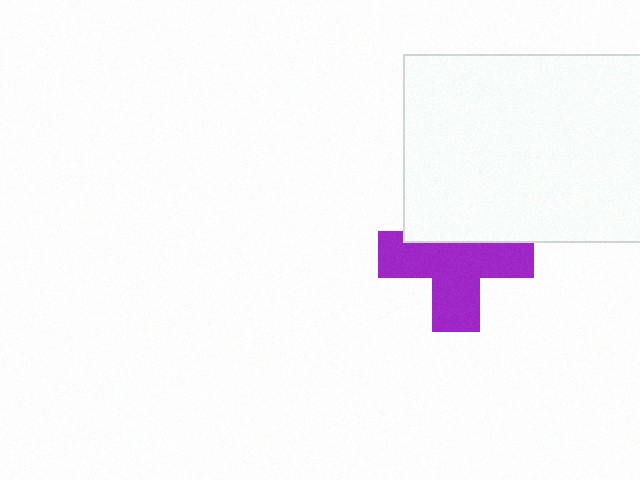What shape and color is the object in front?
The object in front is a white rectangle.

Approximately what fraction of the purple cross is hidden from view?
Roughly 34% of the purple cross is hidden behind the white rectangle.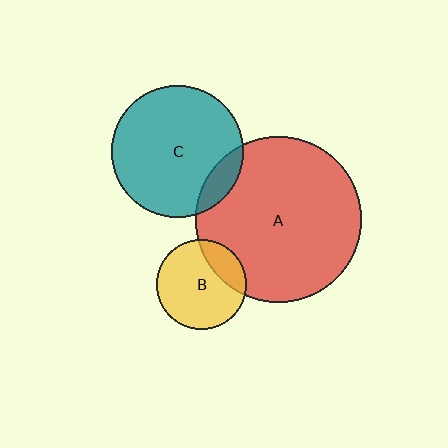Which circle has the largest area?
Circle A (red).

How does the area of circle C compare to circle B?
Approximately 2.1 times.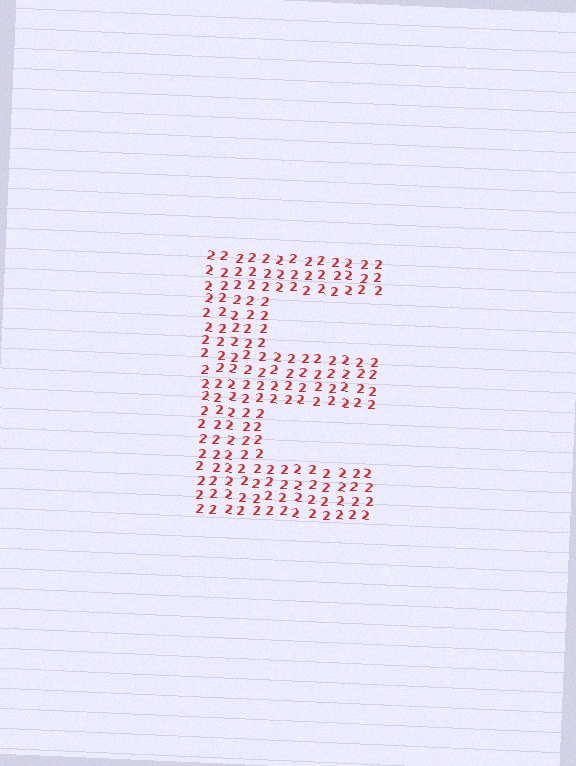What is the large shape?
The large shape is the letter E.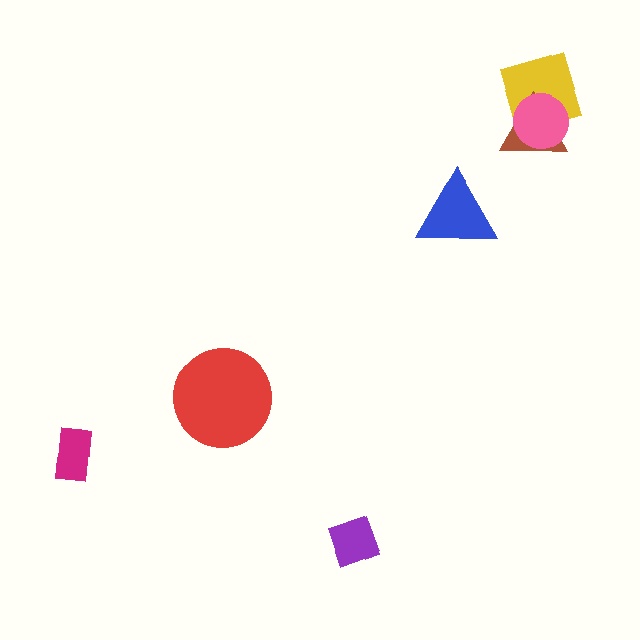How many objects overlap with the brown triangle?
2 objects overlap with the brown triangle.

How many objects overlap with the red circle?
0 objects overlap with the red circle.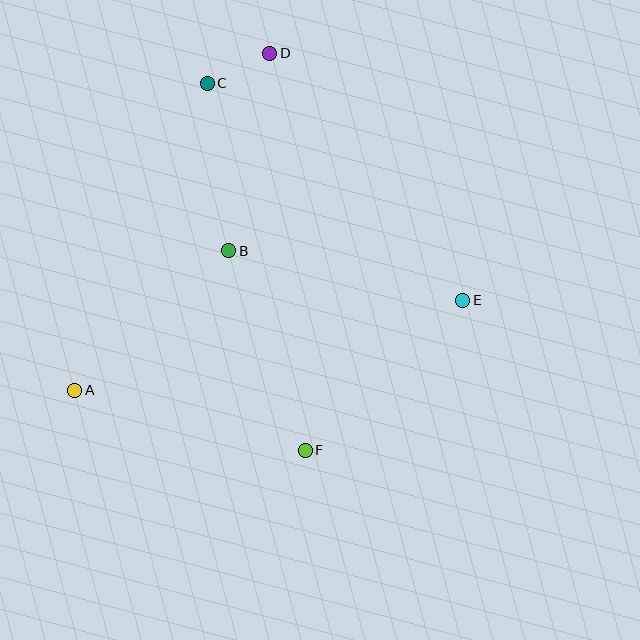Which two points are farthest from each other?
Points A and E are farthest from each other.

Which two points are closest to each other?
Points C and D are closest to each other.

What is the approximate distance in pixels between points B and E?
The distance between B and E is approximately 239 pixels.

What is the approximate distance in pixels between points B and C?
The distance between B and C is approximately 169 pixels.